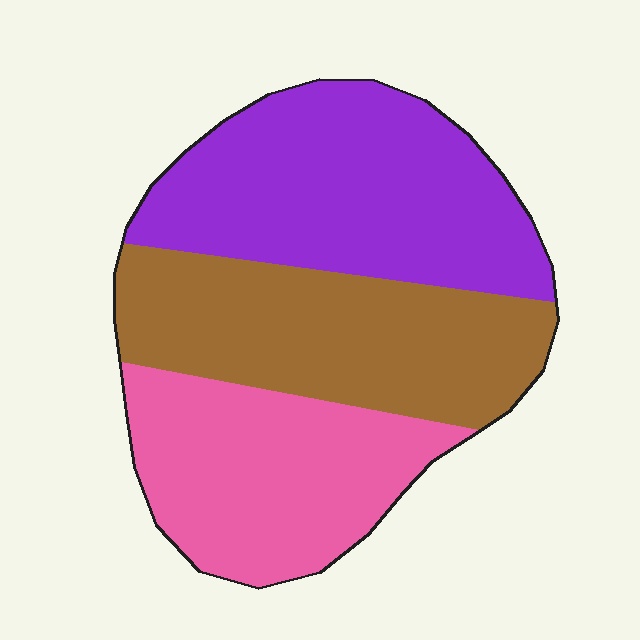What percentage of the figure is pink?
Pink covers roughly 30% of the figure.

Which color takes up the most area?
Purple, at roughly 35%.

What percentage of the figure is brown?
Brown covers roughly 35% of the figure.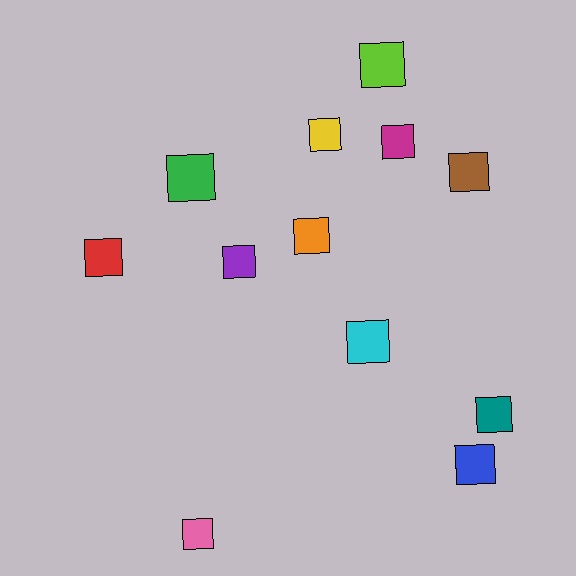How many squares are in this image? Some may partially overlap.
There are 12 squares.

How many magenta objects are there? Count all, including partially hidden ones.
There is 1 magenta object.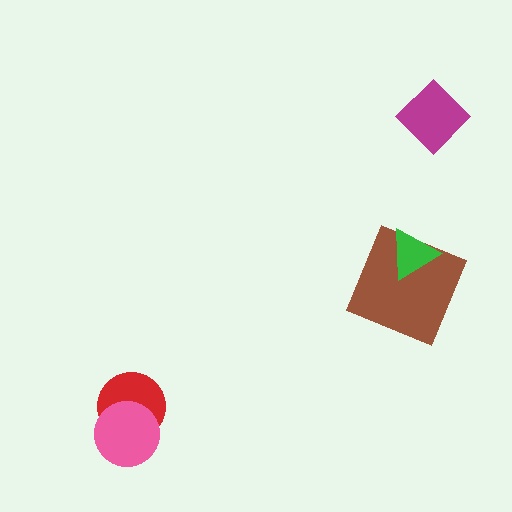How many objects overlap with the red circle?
1 object overlaps with the red circle.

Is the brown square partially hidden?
Yes, it is partially covered by another shape.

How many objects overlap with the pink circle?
1 object overlaps with the pink circle.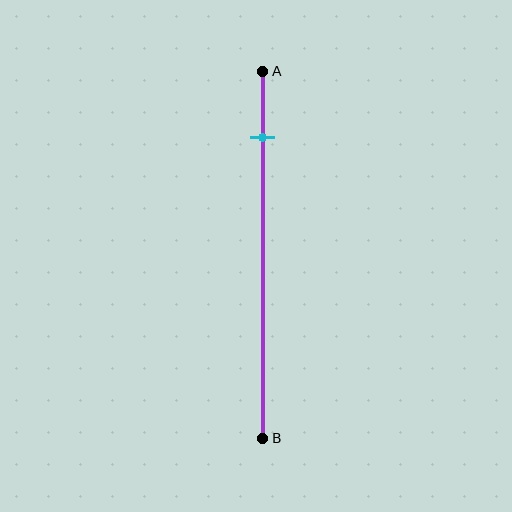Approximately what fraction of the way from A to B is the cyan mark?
The cyan mark is approximately 20% of the way from A to B.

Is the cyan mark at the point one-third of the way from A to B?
No, the mark is at about 20% from A, not at the 33% one-third point.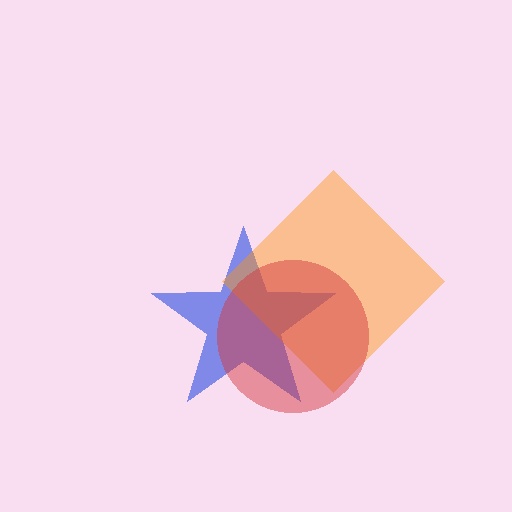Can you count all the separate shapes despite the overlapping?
Yes, there are 3 separate shapes.